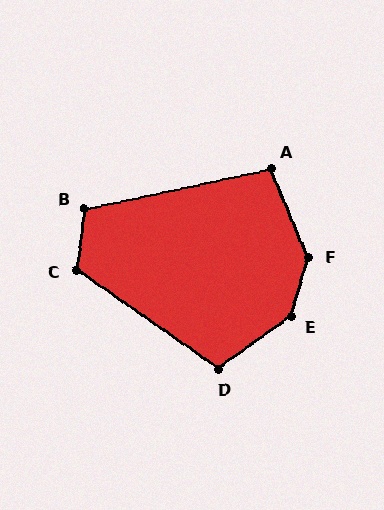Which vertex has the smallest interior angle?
A, at approximately 101 degrees.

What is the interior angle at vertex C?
Approximately 117 degrees (obtuse).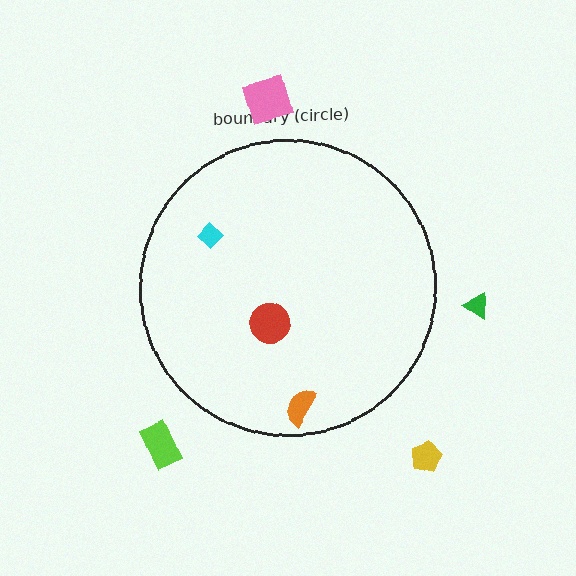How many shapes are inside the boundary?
3 inside, 4 outside.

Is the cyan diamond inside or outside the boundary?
Inside.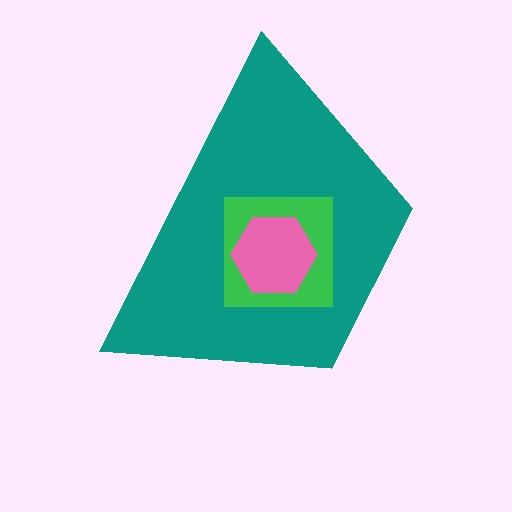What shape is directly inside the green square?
The pink hexagon.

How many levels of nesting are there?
3.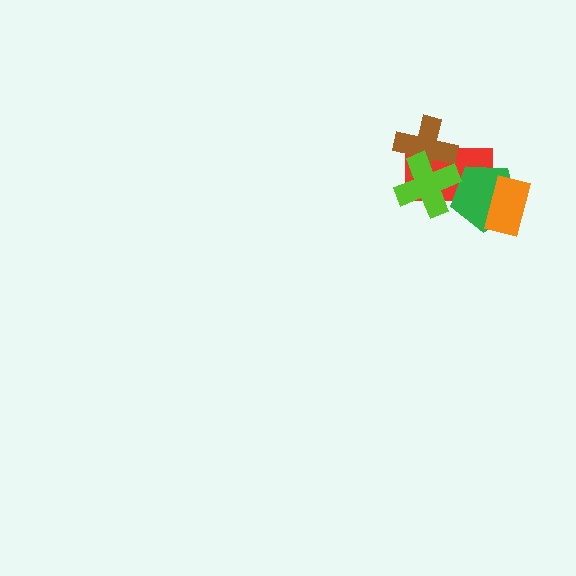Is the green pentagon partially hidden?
Yes, it is partially covered by another shape.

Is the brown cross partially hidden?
Yes, it is partially covered by another shape.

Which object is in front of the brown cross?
The lime cross is in front of the brown cross.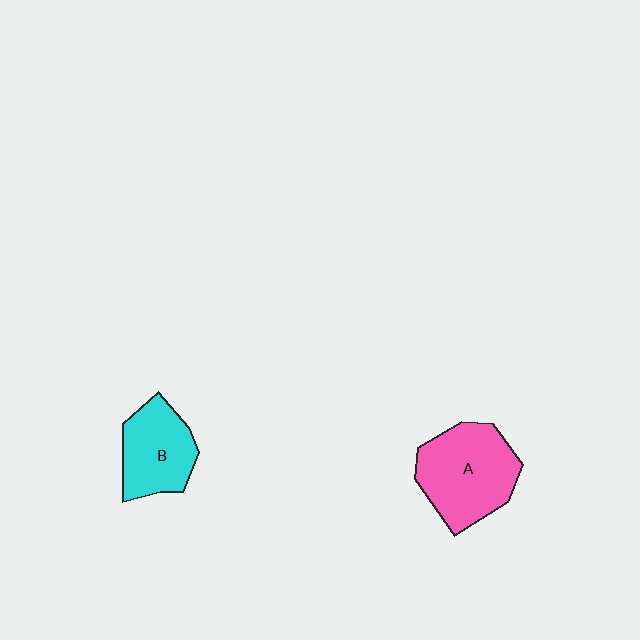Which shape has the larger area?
Shape A (pink).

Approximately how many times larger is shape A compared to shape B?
Approximately 1.4 times.